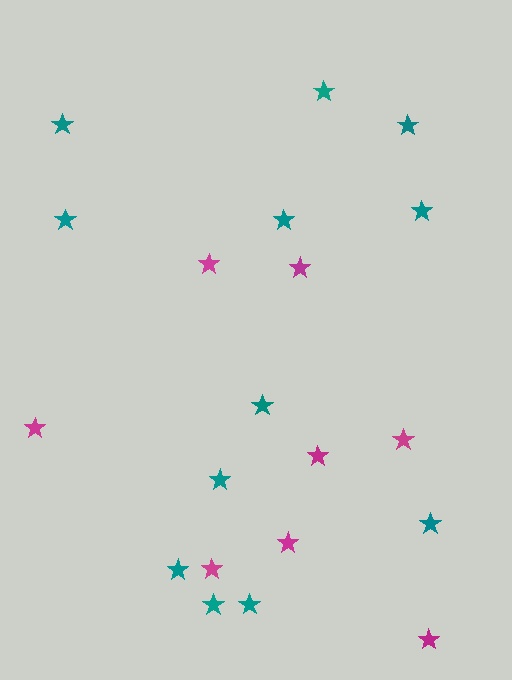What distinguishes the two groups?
There are 2 groups: one group of teal stars (12) and one group of magenta stars (8).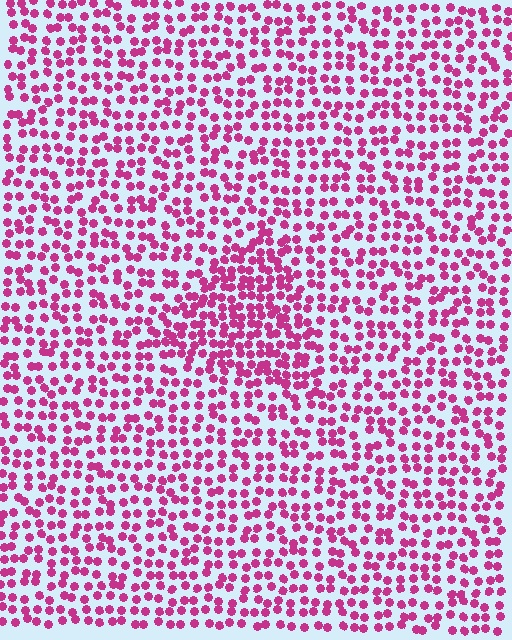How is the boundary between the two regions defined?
The boundary is defined by a change in element density (approximately 1.7x ratio). All elements are the same color, size, and shape.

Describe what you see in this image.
The image contains small magenta elements arranged at two different densities. A triangle-shaped region is visible where the elements are more densely packed than the surrounding area.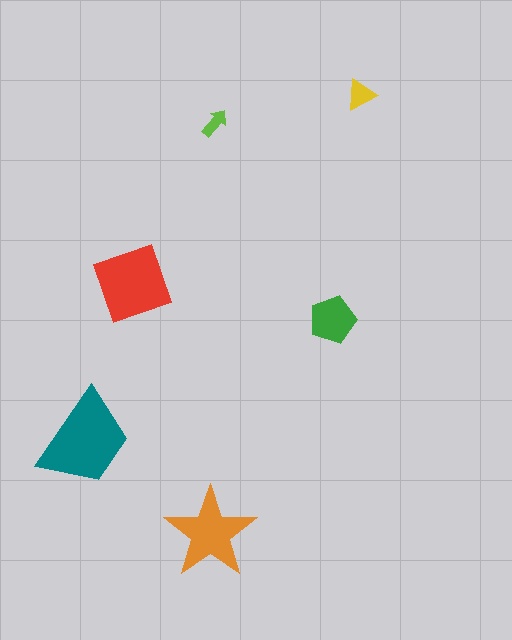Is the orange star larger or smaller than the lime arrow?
Larger.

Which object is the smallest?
The lime arrow.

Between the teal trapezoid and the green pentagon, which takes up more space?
The teal trapezoid.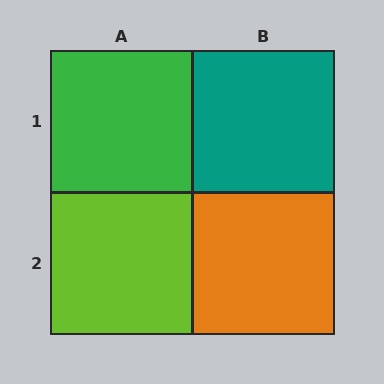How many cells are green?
1 cell is green.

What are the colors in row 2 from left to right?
Lime, orange.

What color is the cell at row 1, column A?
Green.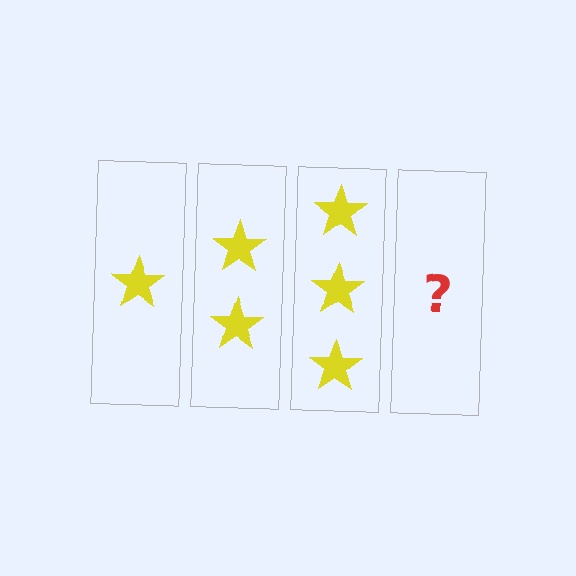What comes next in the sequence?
The next element should be 4 stars.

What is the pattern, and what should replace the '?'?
The pattern is that each step adds one more star. The '?' should be 4 stars.